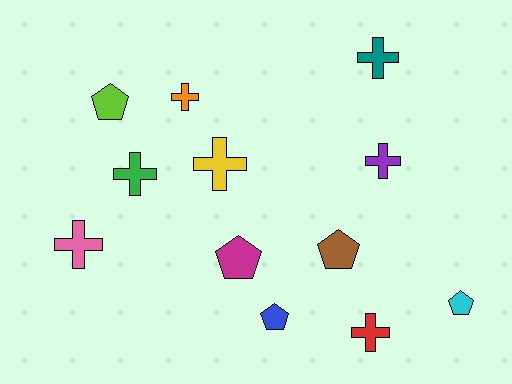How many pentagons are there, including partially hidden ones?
There are 5 pentagons.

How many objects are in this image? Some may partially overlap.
There are 12 objects.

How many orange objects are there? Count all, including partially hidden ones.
There is 1 orange object.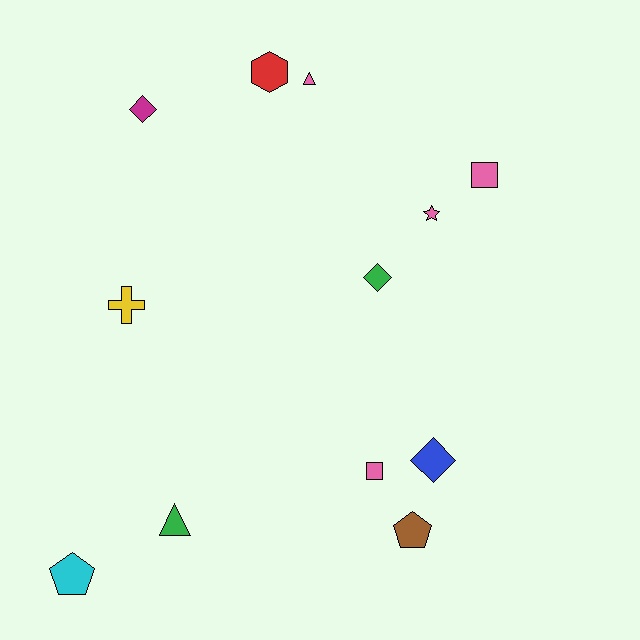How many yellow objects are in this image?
There is 1 yellow object.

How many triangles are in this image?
There are 2 triangles.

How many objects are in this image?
There are 12 objects.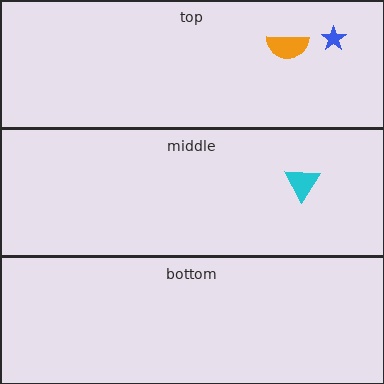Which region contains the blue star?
The top region.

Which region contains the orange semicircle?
The top region.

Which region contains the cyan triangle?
The middle region.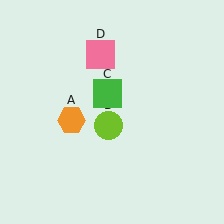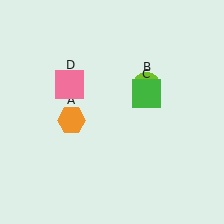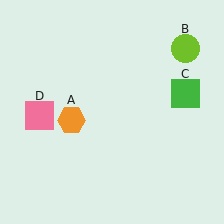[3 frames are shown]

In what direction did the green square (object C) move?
The green square (object C) moved right.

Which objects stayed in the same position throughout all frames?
Orange hexagon (object A) remained stationary.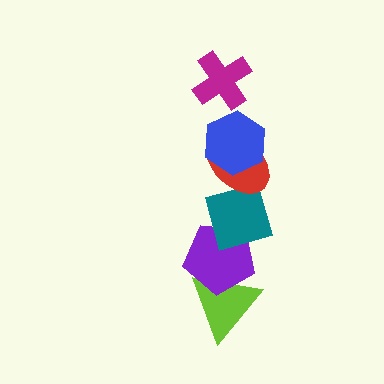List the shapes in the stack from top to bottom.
From top to bottom: the magenta cross, the blue hexagon, the red ellipse, the teal diamond, the purple pentagon, the lime triangle.